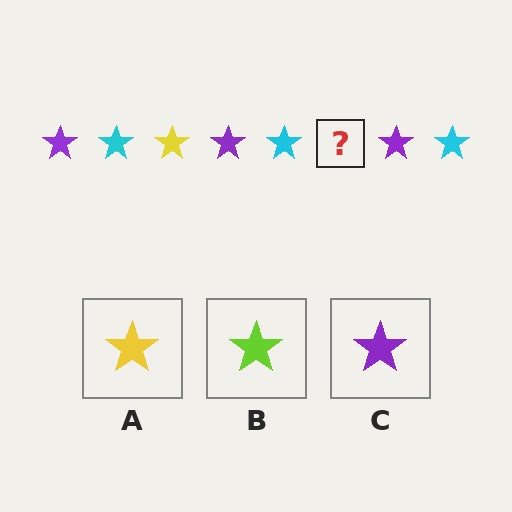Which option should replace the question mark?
Option A.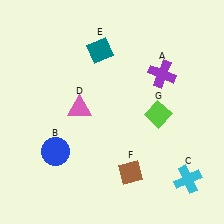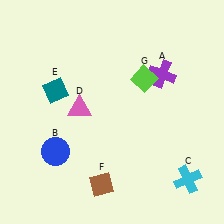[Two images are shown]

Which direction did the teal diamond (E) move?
The teal diamond (E) moved left.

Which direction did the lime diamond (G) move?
The lime diamond (G) moved up.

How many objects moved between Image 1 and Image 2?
3 objects moved between the two images.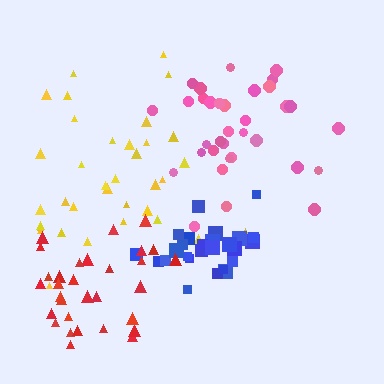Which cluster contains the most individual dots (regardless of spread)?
Yellow (35).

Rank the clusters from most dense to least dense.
blue, red, pink, yellow.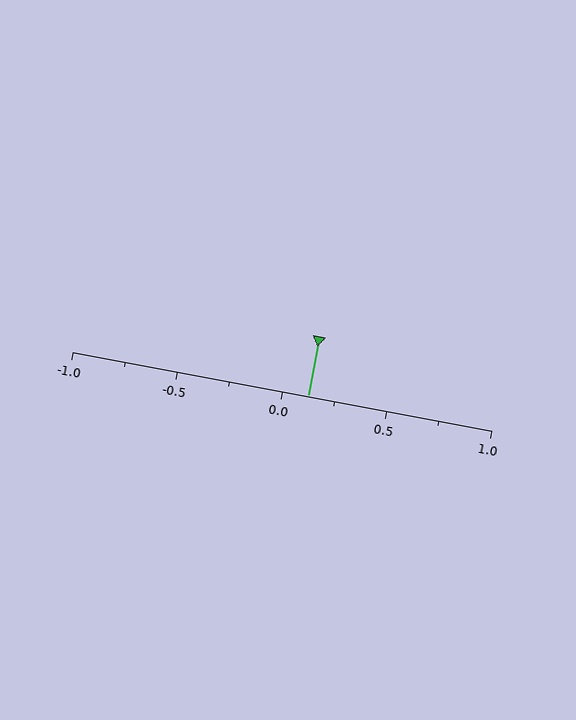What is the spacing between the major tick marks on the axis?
The major ticks are spaced 0.5 apart.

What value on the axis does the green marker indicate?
The marker indicates approximately 0.12.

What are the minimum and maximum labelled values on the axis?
The axis runs from -1.0 to 1.0.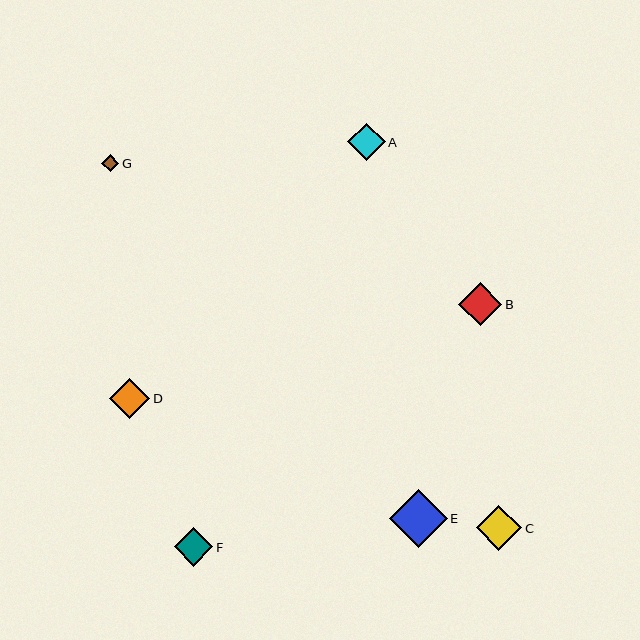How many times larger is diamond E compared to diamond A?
Diamond E is approximately 1.6 times the size of diamond A.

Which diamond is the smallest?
Diamond G is the smallest with a size of approximately 17 pixels.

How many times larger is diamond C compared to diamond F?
Diamond C is approximately 1.2 times the size of diamond F.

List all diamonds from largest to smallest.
From largest to smallest: E, C, B, D, F, A, G.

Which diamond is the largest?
Diamond E is the largest with a size of approximately 58 pixels.